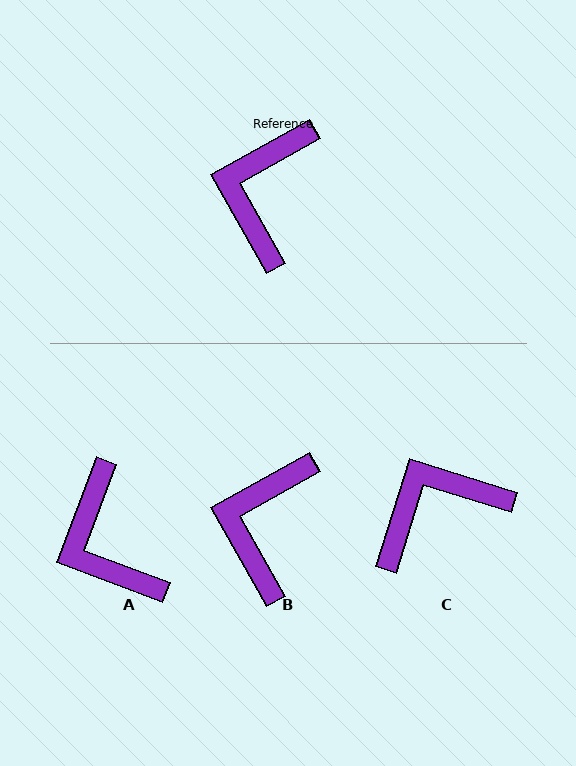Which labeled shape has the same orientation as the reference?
B.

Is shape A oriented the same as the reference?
No, it is off by about 40 degrees.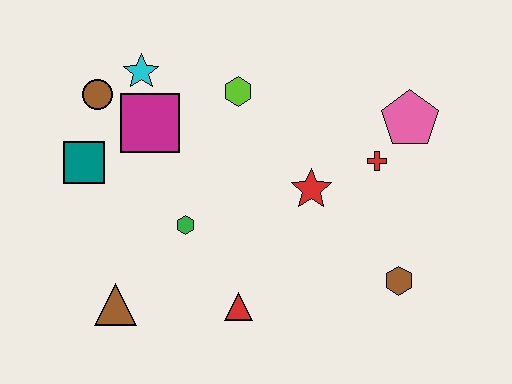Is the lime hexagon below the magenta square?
No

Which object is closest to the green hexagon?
The red triangle is closest to the green hexagon.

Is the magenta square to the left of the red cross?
Yes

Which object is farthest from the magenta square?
The brown hexagon is farthest from the magenta square.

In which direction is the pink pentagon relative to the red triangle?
The pink pentagon is above the red triangle.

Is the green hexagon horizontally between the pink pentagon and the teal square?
Yes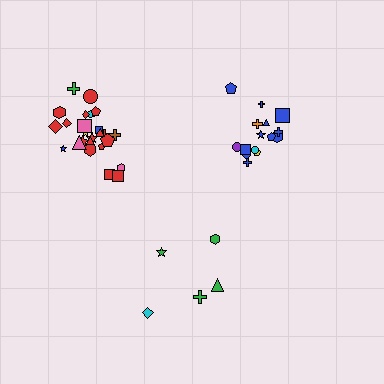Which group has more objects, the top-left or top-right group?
The top-left group.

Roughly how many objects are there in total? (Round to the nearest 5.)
Roughly 45 objects in total.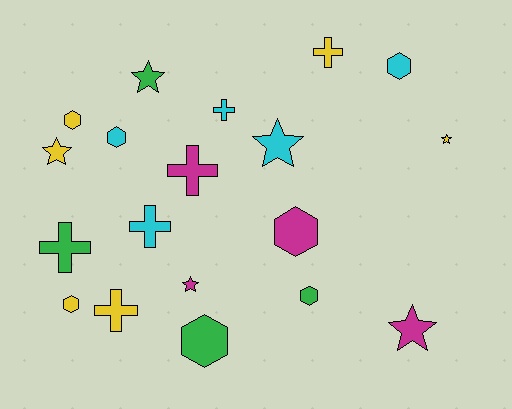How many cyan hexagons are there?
There are 2 cyan hexagons.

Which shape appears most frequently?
Hexagon, with 7 objects.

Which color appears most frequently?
Yellow, with 6 objects.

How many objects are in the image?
There are 19 objects.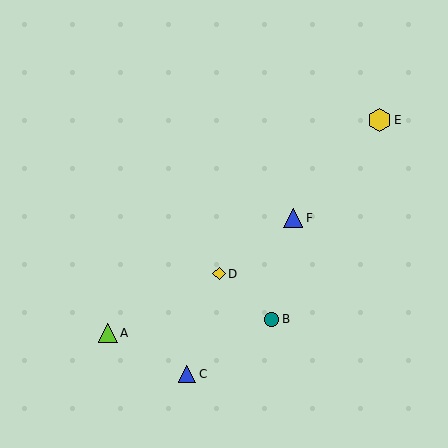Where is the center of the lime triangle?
The center of the lime triangle is at (108, 333).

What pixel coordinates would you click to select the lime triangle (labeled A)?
Click at (108, 333) to select the lime triangle A.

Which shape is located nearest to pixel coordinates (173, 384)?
The blue triangle (labeled C) at (187, 374) is nearest to that location.